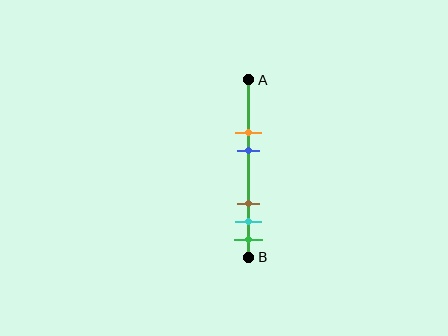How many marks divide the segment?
There are 5 marks dividing the segment.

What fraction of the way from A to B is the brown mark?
The brown mark is approximately 70% (0.7) of the way from A to B.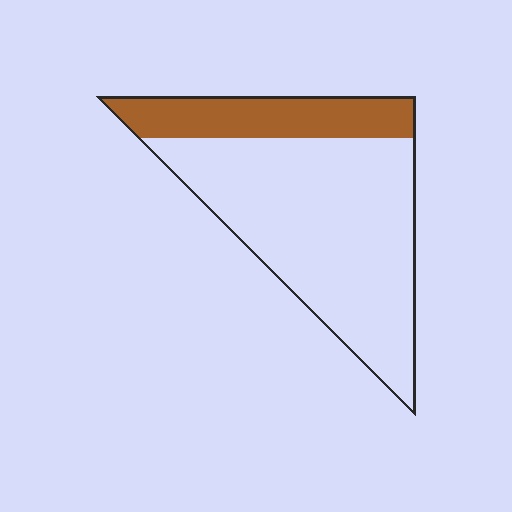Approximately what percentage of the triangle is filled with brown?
Approximately 25%.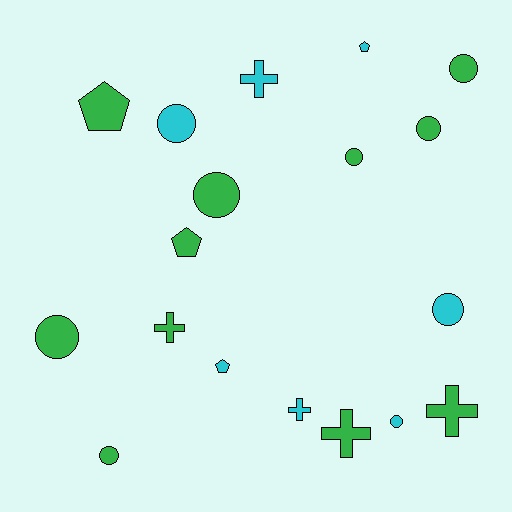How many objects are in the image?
There are 18 objects.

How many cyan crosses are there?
There are 2 cyan crosses.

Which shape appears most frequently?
Circle, with 9 objects.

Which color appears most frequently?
Green, with 11 objects.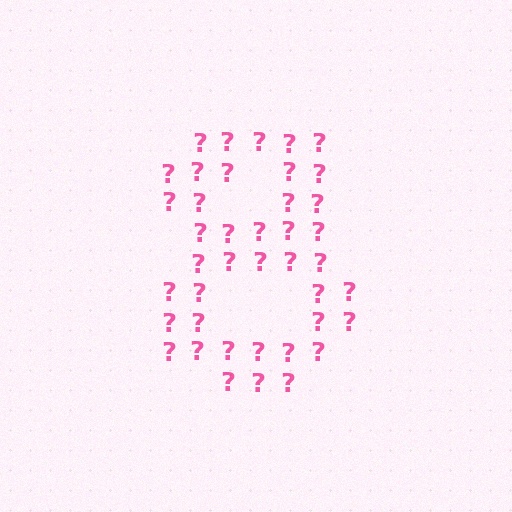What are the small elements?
The small elements are question marks.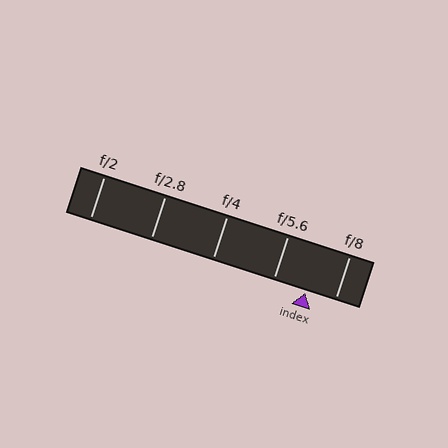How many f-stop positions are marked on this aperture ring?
There are 5 f-stop positions marked.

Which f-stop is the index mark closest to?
The index mark is closest to f/8.